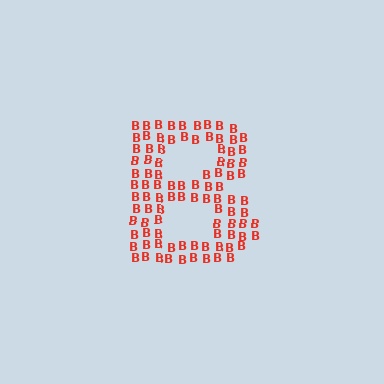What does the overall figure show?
The overall figure shows the letter B.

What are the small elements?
The small elements are letter B's.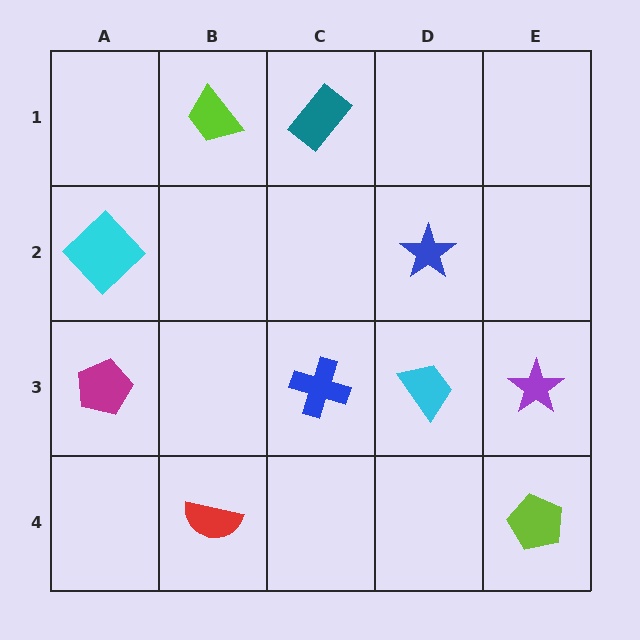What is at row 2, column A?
A cyan diamond.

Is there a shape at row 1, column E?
No, that cell is empty.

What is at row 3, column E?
A purple star.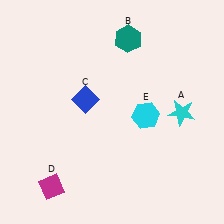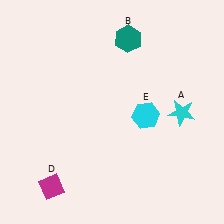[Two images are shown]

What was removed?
The blue diamond (C) was removed in Image 2.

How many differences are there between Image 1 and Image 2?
There is 1 difference between the two images.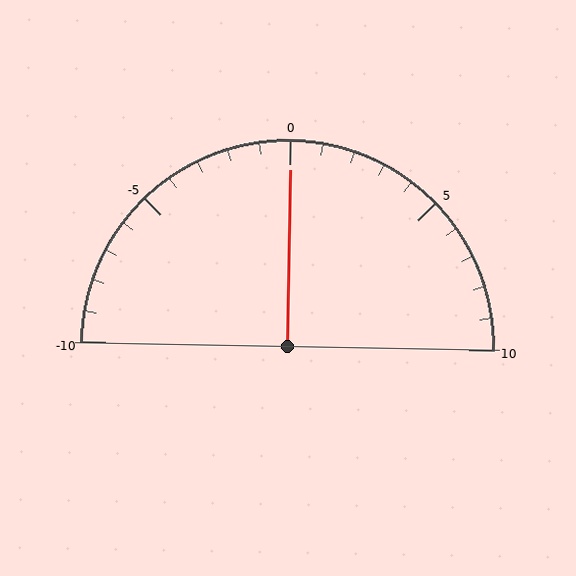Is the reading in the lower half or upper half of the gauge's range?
The reading is in the upper half of the range (-10 to 10).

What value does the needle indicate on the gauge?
The needle indicates approximately 0.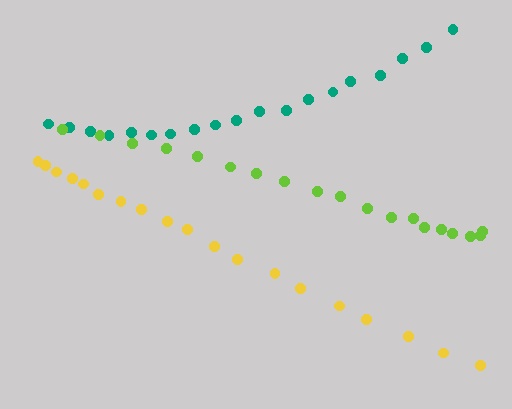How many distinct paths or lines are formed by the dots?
There are 3 distinct paths.